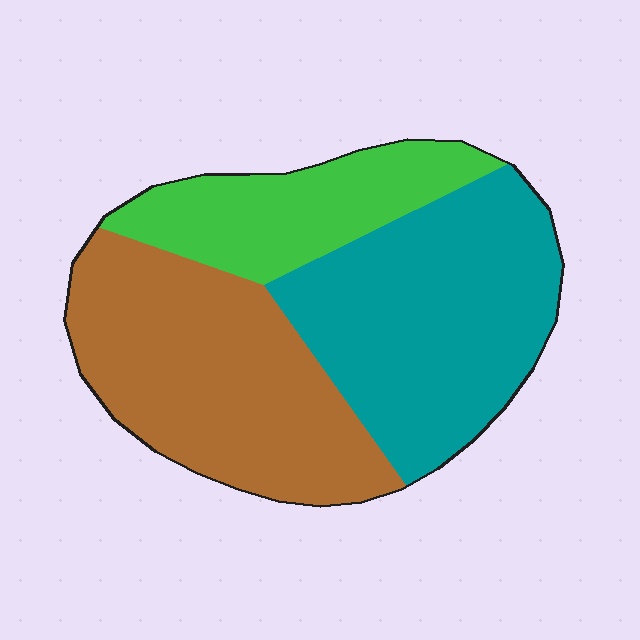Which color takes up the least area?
Green, at roughly 20%.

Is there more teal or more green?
Teal.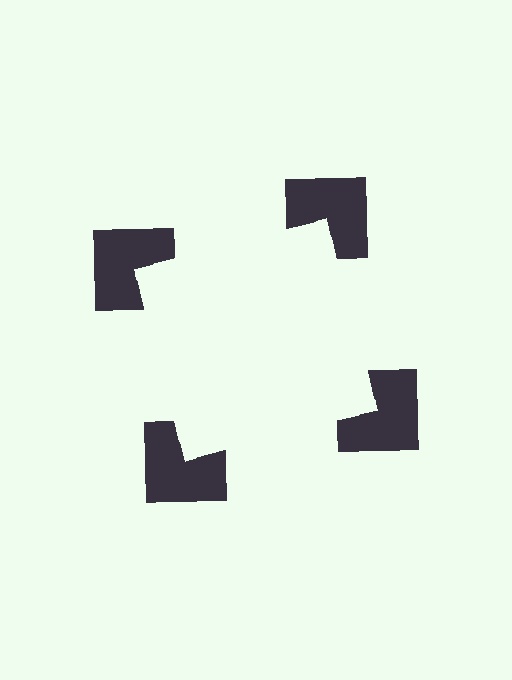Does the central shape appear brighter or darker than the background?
It typically appears slightly brighter than the background, even though no actual brightness change is drawn.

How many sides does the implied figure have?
4 sides.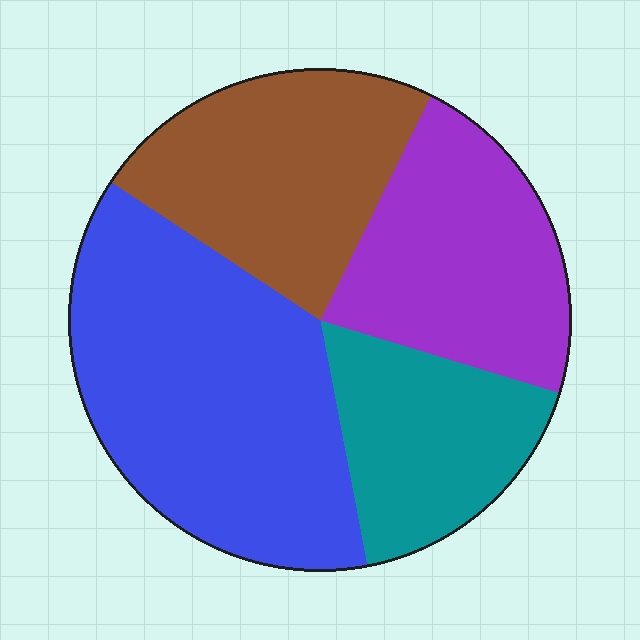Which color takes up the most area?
Blue, at roughly 35%.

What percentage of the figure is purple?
Purple covers about 20% of the figure.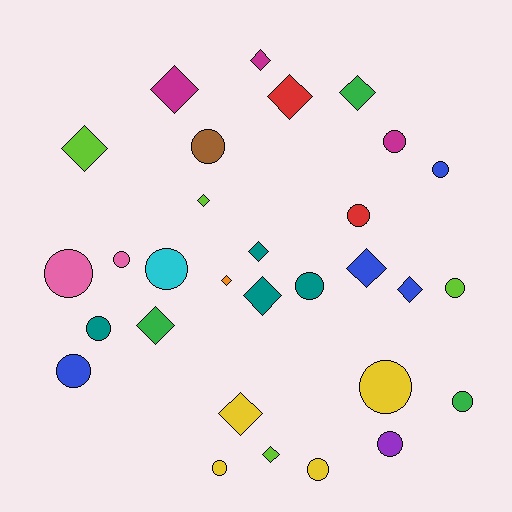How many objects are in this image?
There are 30 objects.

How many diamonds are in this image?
There are 14 diamonds.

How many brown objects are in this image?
There is 1 brown object.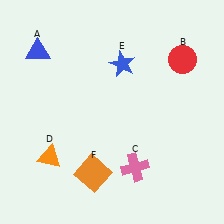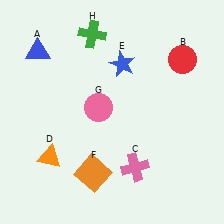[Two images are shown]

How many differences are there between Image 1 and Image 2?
There are 2 differences between the two images.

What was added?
A pink circle (G), a green cross (H) were added in Image 2.